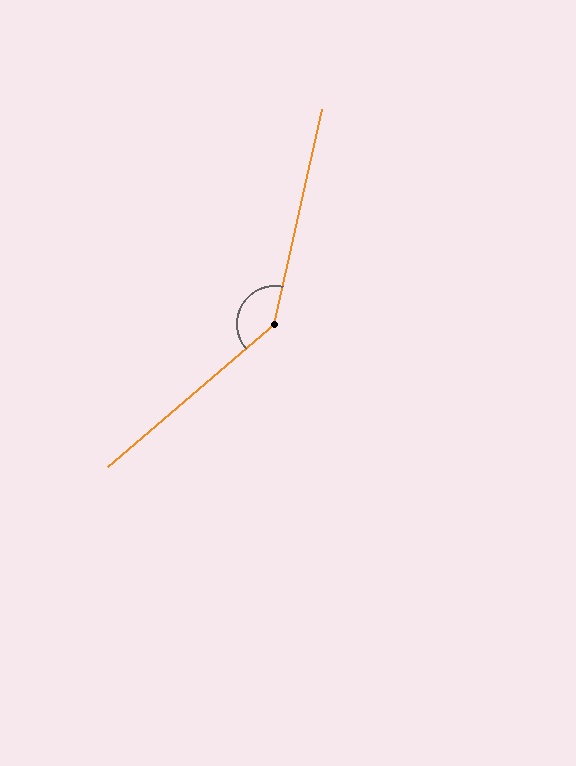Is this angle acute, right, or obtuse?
It is obtuse.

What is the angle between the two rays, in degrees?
Approximately 143 degrees.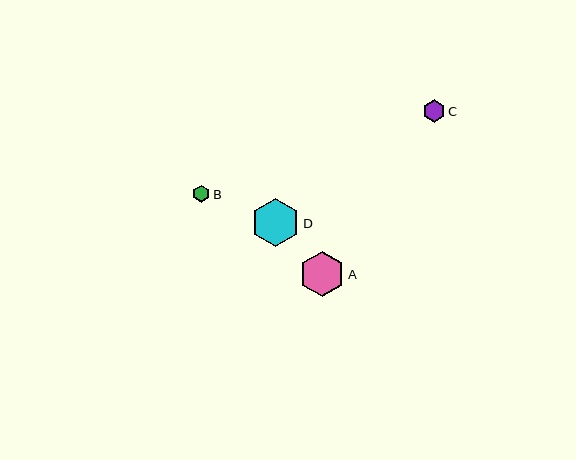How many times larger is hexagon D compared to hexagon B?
Hexagon D is approximately 2.8 times the size of hexagon B.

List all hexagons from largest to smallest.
From largest to smallest: D, A, C, B.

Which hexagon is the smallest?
Hexagon B is the smallest with a size of approximately 17 pixels.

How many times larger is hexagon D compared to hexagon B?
Hexagon D is approximately 2.8 times the size of hexagon B.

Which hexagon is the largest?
Hexagon D is the largest with a size of approximately 48 pixels.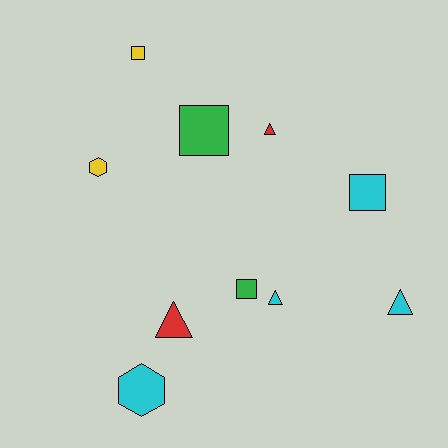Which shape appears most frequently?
Square, with 4 objects.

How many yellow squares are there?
There is 1 yellow square.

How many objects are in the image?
There are 10 objects.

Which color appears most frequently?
Cyan, with 4 objects.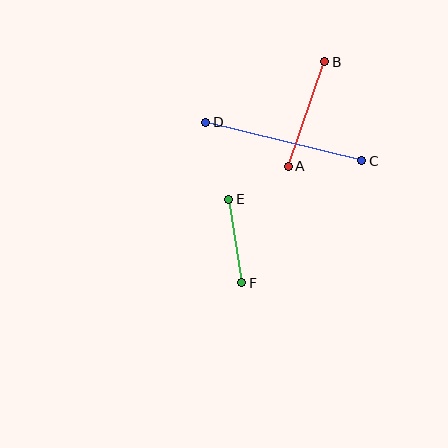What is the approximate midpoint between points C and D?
The midpoint is at approximately (284, 141) pixels.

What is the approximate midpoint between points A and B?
The midpoint is at approximately (307, 114) pixels.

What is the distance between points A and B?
The distance is approximately 111 pixels.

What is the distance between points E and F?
The distance is approximately 85 pixels.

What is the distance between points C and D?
The distance is approximately 161 pixels.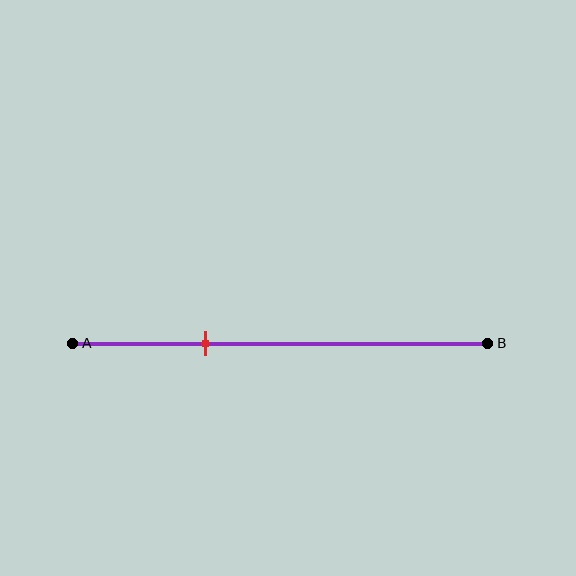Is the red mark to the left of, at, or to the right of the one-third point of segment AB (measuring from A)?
The red mark is approximately at the one-third point of segment AB.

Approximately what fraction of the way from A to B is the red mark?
The red mark is approximately 30% of the way from A to B.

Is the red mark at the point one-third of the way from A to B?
Yes, the mark is approximately at the one-third point.